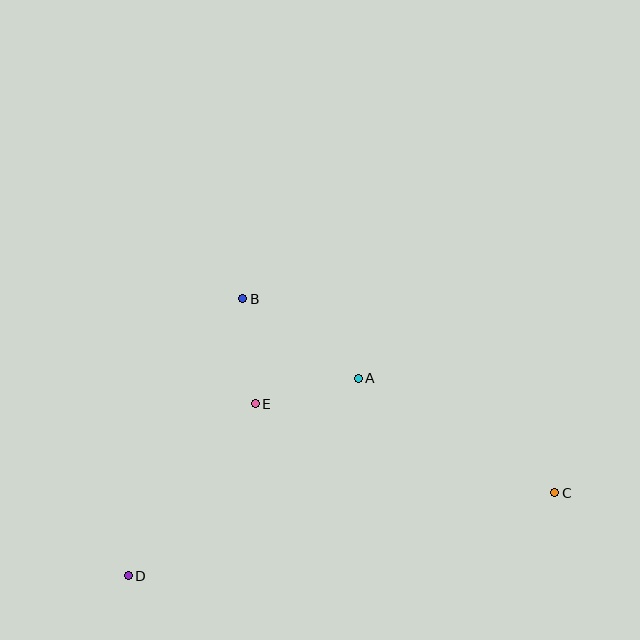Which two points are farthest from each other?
Points C and D are farthest from each other.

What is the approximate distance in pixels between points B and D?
The distance between B and D is approximately 300 pixels.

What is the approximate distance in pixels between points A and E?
The distance between A and E is approximately 106 pixels.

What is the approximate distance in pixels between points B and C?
The distance between B and C is approximately 367 pixels.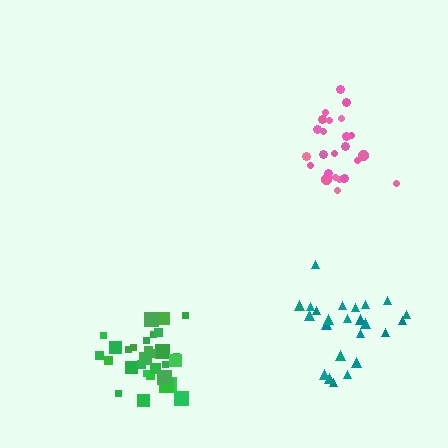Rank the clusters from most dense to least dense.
green, pink, teal.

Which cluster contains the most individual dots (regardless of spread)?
Green (30).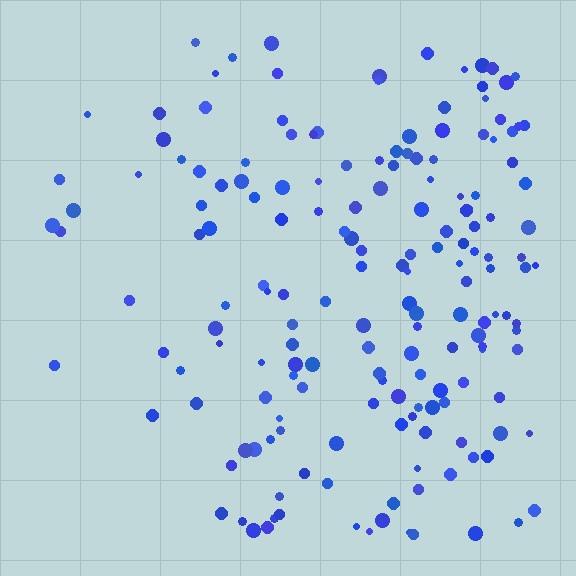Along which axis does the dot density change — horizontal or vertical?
Horizontal.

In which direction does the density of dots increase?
From left to right, with the right side densest.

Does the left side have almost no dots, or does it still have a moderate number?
Still a moderate number, just noticeably fewer than the right.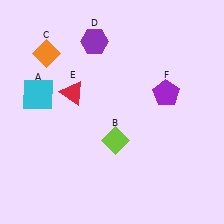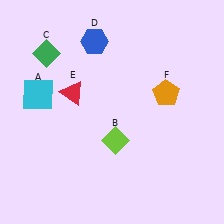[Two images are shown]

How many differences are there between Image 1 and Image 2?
There are 3 differences between the two images.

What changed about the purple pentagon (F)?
In Image 1, F is purple. In Image 2, it changed to orange.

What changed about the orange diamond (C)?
In Image 1, C is orange. In Image 2, it changed to green.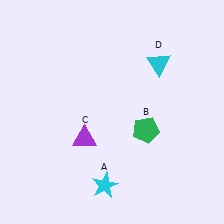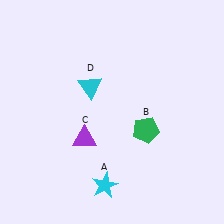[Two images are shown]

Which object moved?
The cyan triangle (D) moved left.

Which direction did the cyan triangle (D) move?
The cyan triangle (D) moved left.